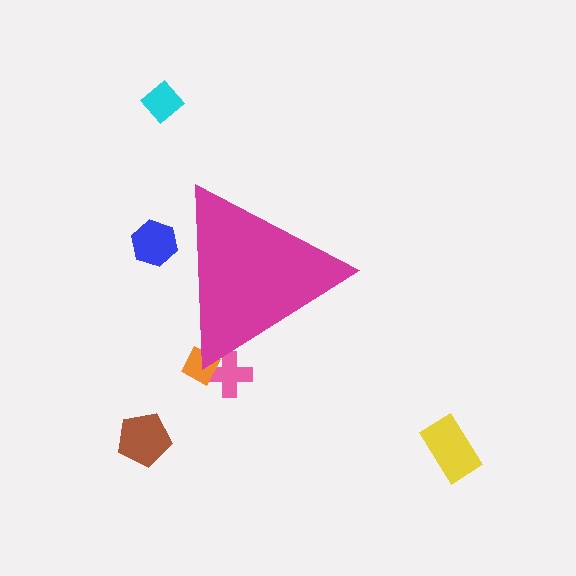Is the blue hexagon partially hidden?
Yes, the blue hexagon is partially hidden behind the magenta triangle.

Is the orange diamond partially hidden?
Yes, the orange diamond is partially hidden behind the magenta triangle.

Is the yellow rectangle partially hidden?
No, the yellow rectangle is fully visible.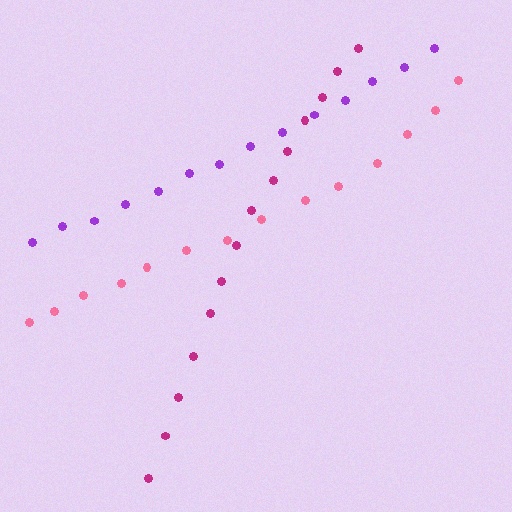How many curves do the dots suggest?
There are 3 distinct paths.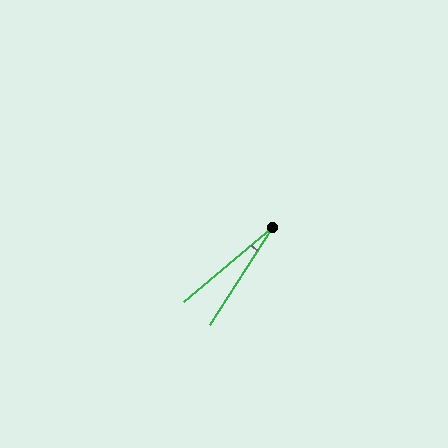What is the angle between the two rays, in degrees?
Approximately 17 degrees.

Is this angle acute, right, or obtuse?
It is acute.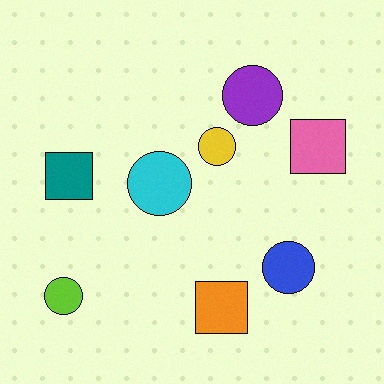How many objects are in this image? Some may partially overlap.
There are 8 objects.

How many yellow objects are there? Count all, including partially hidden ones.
There is 1 yellow object.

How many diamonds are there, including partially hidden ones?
There are no diamonds.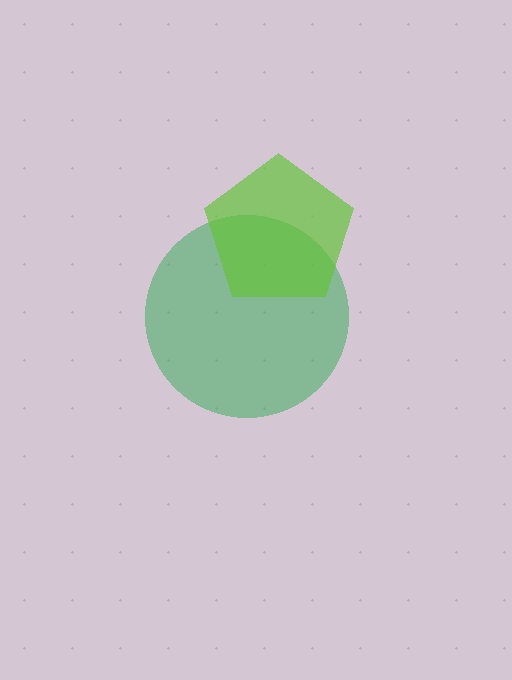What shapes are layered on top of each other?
The layered shapes are: a green circle, a lime pentagon.